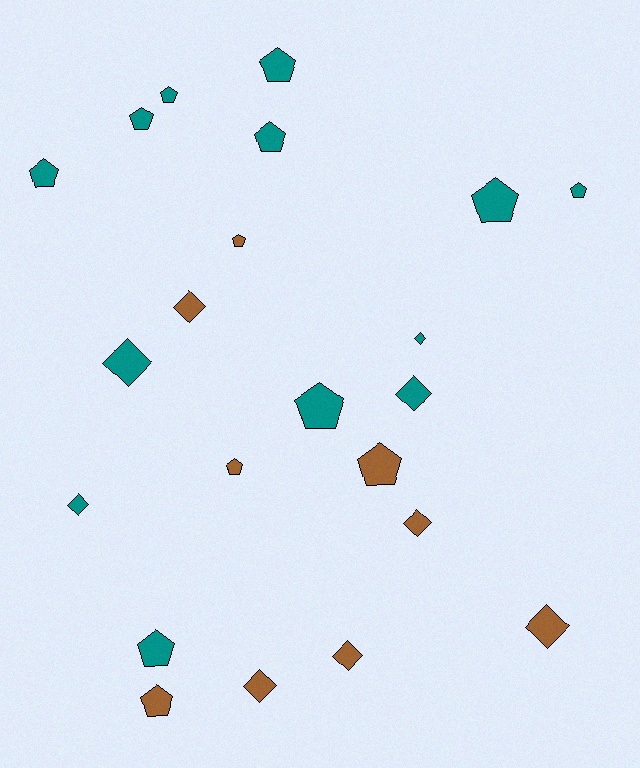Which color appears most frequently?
Teal, with 13 objects.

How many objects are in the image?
There are 22 objects.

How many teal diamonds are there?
There are 4 teal diamonds.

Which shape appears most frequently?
Pentagon, with 13 objects.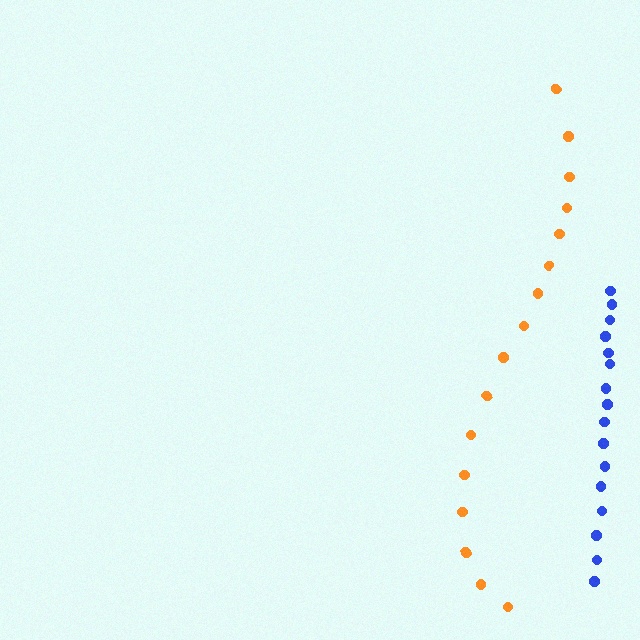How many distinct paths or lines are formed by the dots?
There are 2 distinct paths.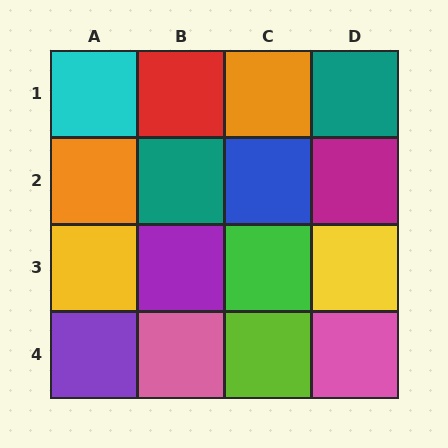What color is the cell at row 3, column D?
Yellow.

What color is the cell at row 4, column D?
Pink.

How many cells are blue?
1 cell is blue.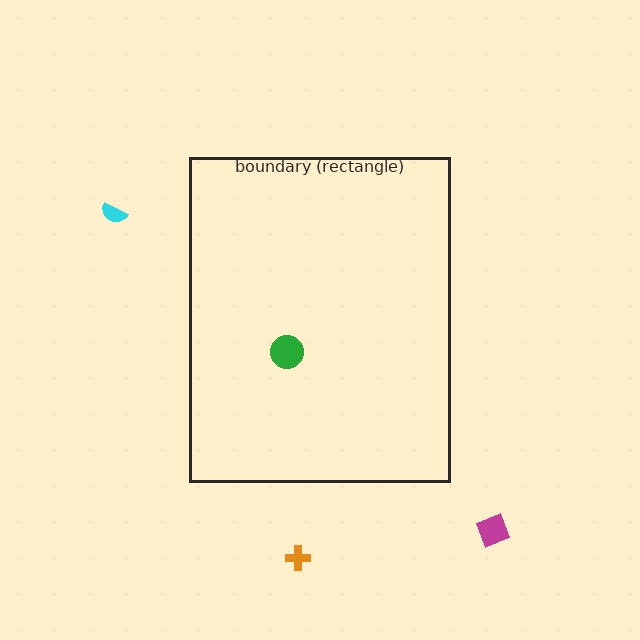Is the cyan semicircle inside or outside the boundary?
Outside.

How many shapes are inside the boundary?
1 inside, 3 outside.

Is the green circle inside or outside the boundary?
Inside.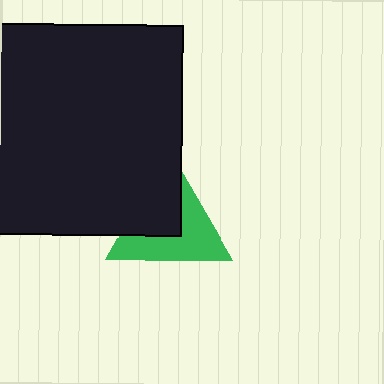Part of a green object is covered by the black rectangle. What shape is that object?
It is a triangle.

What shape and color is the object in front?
The object in front is a black rectangle.